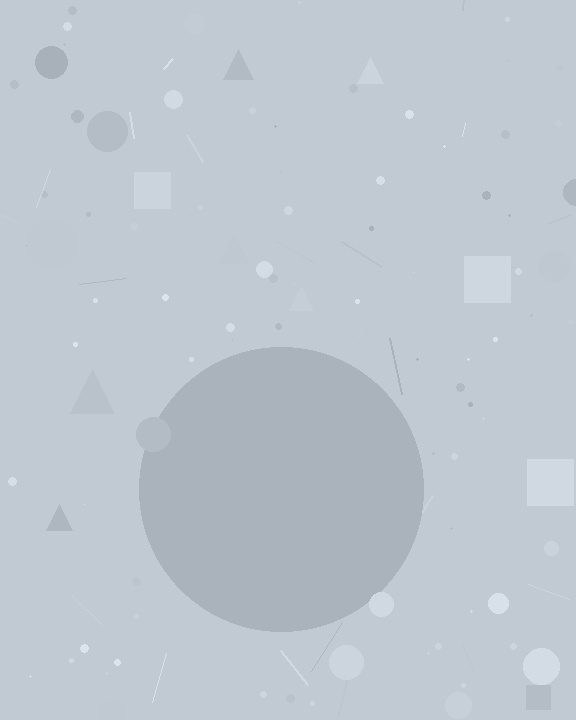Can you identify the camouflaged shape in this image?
The camouflaged shape is a circle.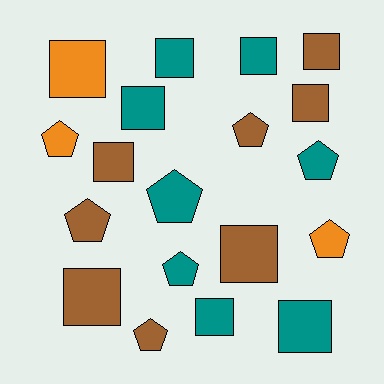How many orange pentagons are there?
There are 2 orange pentagons.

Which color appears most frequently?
Teal, with 8 objects.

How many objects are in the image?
There are 19 objects.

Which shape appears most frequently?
Square, with 11 objects.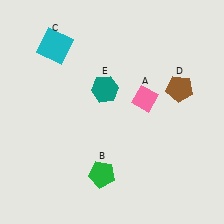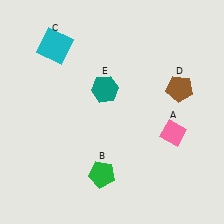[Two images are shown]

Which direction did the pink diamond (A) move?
The pink diamond (A) moved down.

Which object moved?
The pink diamond (A) moved down.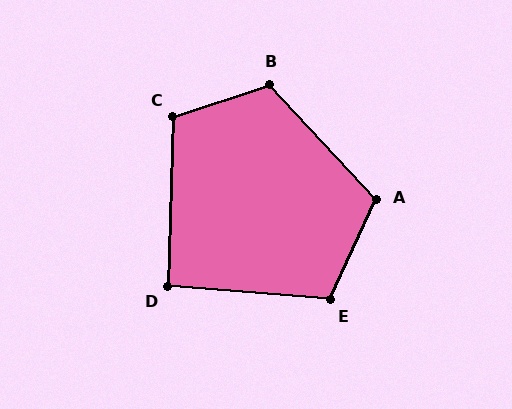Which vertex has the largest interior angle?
B, at approximately 114 degrees.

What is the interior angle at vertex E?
Approximately 110 degrees (obtuse).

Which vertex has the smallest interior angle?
D, at approximately 93 degrees.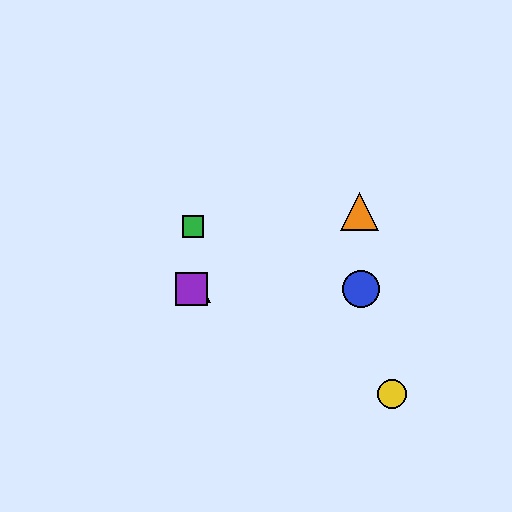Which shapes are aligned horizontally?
The red triangle, the blue circle, the purple square are aligned horizontally.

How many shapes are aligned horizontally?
3 shapes (the red triangle, the blue circle, the purple square) are aligned horizontally.